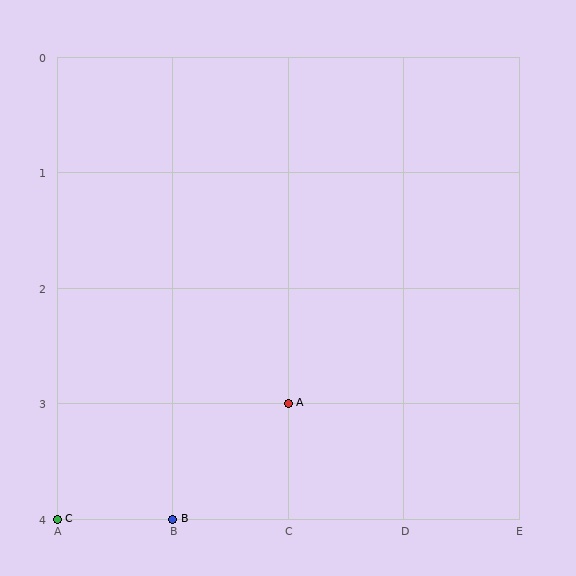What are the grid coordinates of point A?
Point A is at grid coordinates (C, 3).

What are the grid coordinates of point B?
Point B is at grid coordinates (B, 4).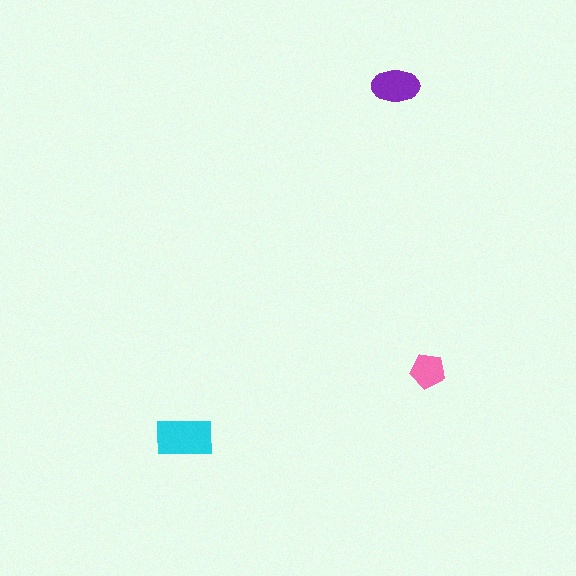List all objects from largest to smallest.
The cyan rectangle, the purple ellipse, the pink pentagon.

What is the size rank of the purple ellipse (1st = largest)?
2nd.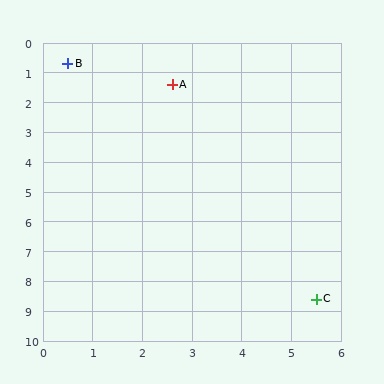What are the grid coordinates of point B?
Point B is at approximately (0.5, 0.7).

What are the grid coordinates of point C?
Point C is at approximately (5.5, 8.6).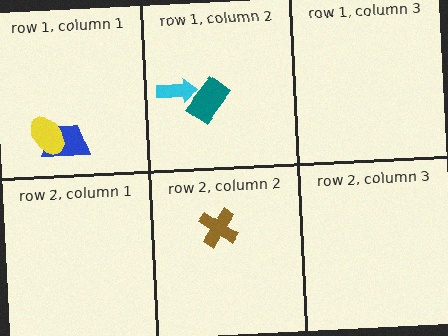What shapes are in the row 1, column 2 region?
The teal rectangle, the cyan arrow.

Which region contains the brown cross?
The row 2, column 2 region.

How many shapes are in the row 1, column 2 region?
2.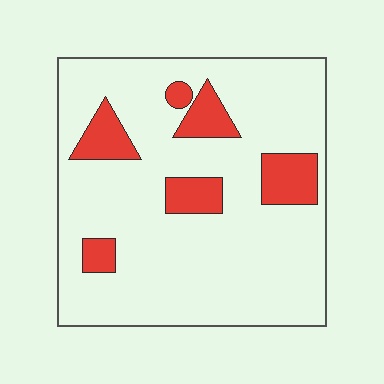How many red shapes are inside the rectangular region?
6.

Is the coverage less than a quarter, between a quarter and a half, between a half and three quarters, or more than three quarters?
Less than a quarter.